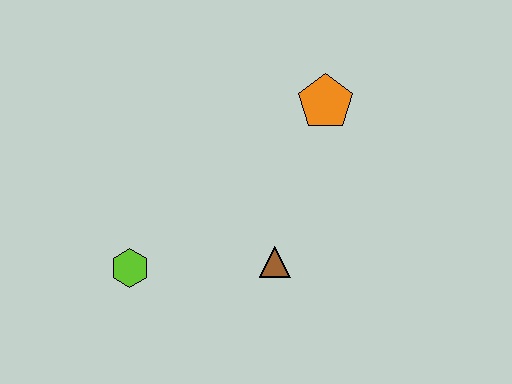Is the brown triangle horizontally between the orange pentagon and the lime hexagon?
Yes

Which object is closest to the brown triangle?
The lime hexagon is closest to the brown triangle.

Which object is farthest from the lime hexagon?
The orange pentagon is farthest from the lime hexagon.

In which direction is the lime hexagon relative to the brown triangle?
The lime hexagon is to the left of the brown triangle.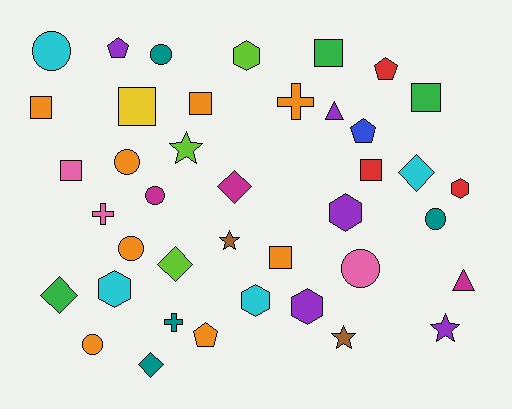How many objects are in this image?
There are 40 objects.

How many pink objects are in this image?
There are 3 pink objects.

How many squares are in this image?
There are 8 squares.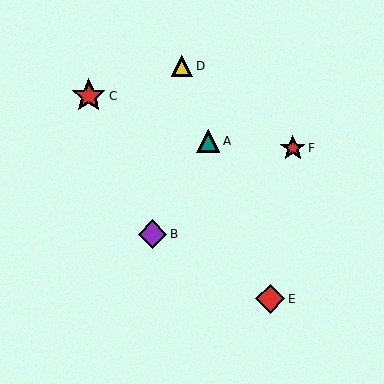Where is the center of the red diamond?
The center of the red diamond is at (270, 299).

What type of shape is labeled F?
Shape F is a red star.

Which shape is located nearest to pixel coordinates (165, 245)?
The purple diamond (labeled B) at (152, 234) is nearest to that location.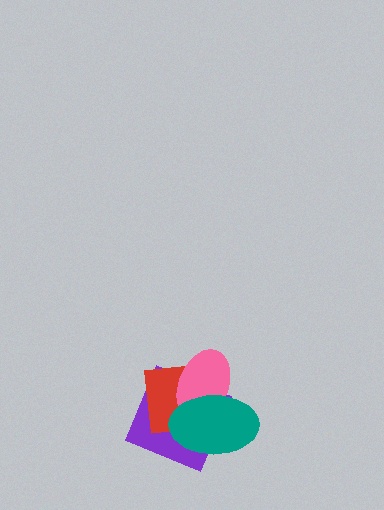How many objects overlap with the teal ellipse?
3 objects overlap with the teal ellipse.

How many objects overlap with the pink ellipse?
3 objects overlap with the pink ellipse.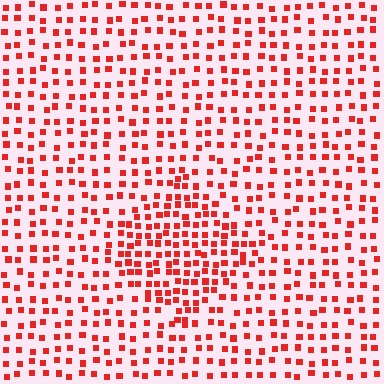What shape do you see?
I see a diamond.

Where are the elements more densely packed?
The elements are more densely packed inside the diamond boundary.